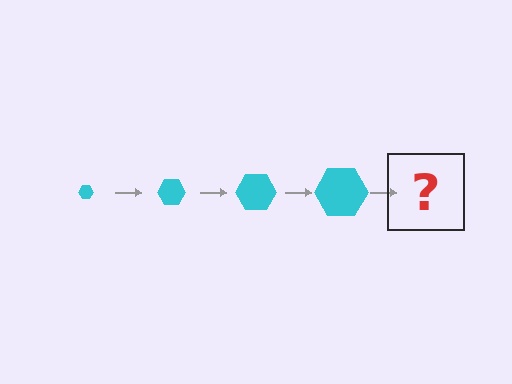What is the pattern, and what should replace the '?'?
The pattern is that the hexagon gets progressively larger each step. The '?' should be a cyan hexagon, larger than the previous one.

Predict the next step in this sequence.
The next step is a cyan hexagon, larger than the previous one.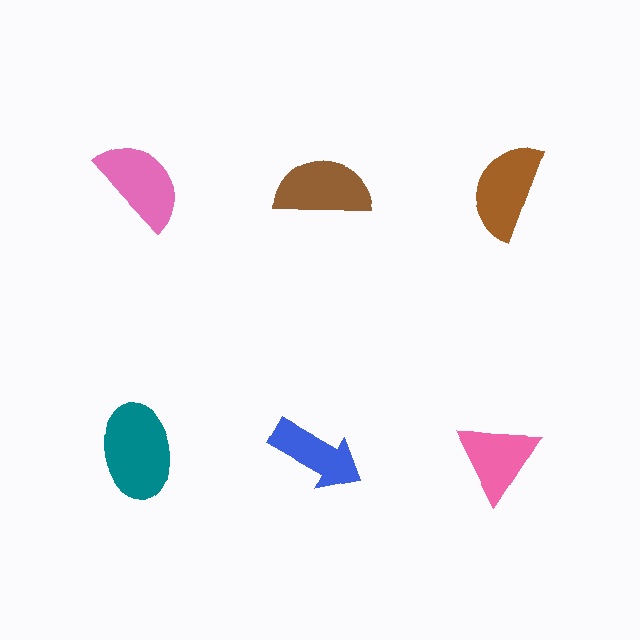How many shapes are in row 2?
3 shapes.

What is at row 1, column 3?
A brown semicircle.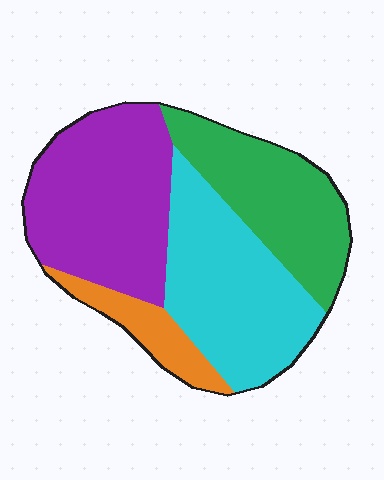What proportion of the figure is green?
Green takes up less than a quarter of the figure.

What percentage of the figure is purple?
Purple covers 34% of the figure.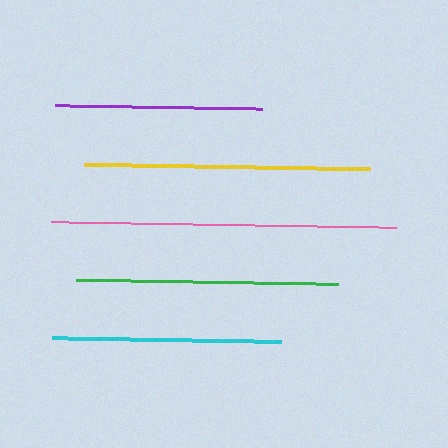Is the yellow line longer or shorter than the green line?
The yellow line is longer than the green line.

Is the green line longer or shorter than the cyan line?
The green line is longer than the cyan line.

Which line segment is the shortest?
The purple line is the shortest at approximately 207 pixels.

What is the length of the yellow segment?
The yellow segment is approximately 286 pixels long.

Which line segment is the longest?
The pink line is the longest at approximately 346 pixels.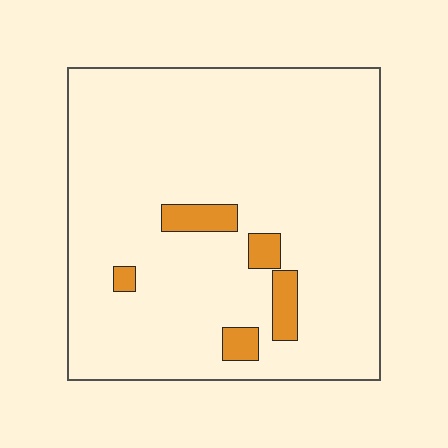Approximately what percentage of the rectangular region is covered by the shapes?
Approximately 5%.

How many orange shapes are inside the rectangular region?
5.